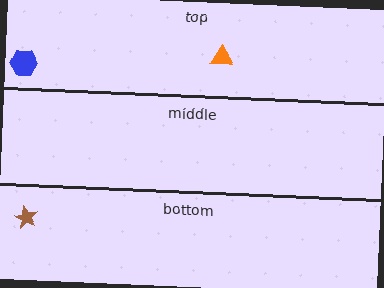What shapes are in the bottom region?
The brown star.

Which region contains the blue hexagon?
The top region.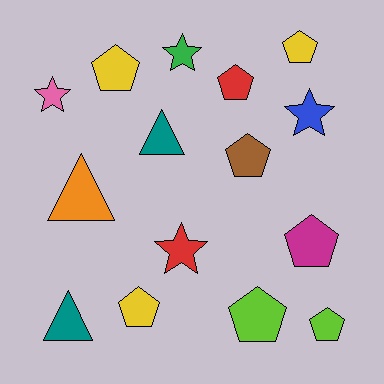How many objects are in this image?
There are 15 objects.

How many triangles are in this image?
There are 3 triangles.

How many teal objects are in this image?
There are 2 teal objects.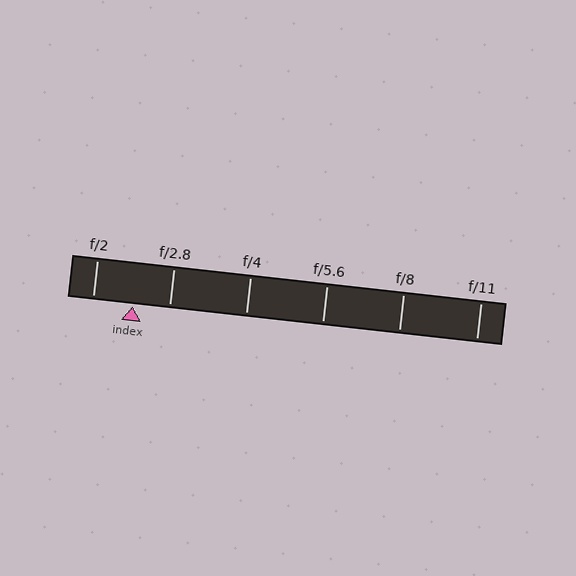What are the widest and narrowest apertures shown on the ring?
The widest aperture shown is f/2 and the narrowest is f/11.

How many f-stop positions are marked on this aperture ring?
There are 6 f-stop positions marked.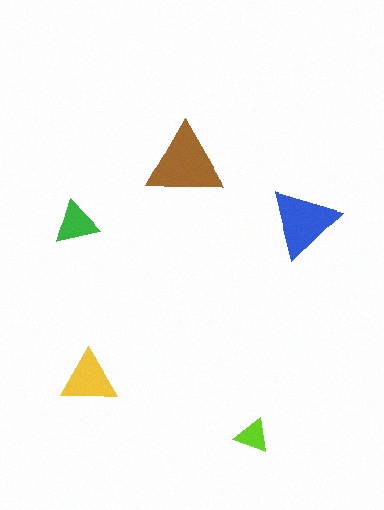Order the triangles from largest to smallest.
the brown one, the blue one, the yellow one, the green one, the lime one.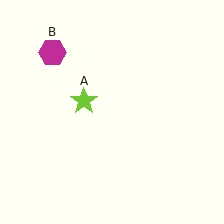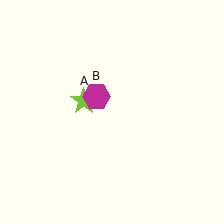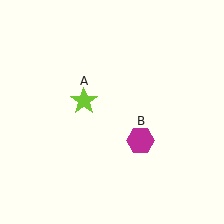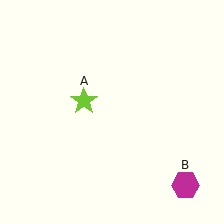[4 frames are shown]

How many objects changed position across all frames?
1 object changed position: magenta hexagon (object B).